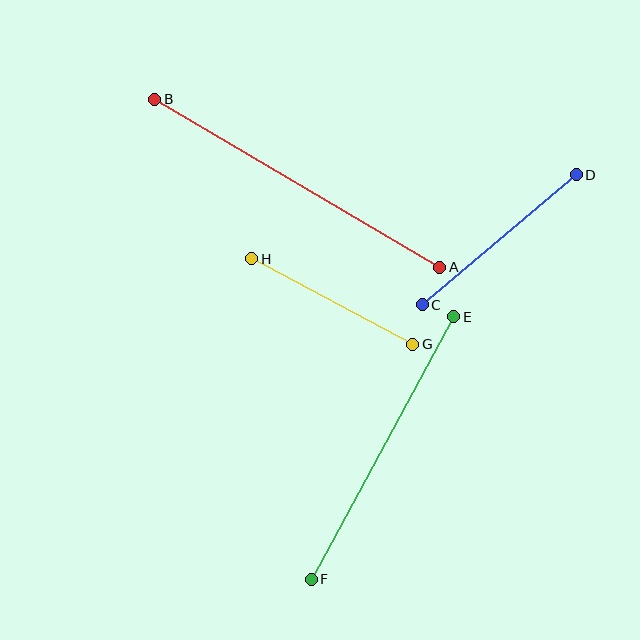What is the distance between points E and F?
The distance is approximately 299 pixels.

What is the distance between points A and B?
The distance is approximately 331 pixels.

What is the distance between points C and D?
The distance is approximately 201 pixels.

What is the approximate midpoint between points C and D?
The midpoint is at approximately (499, 240) pixels.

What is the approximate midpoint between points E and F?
The midpoint is at approximately (383, 448) pixels.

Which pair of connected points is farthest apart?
Points A and B are farthest apart.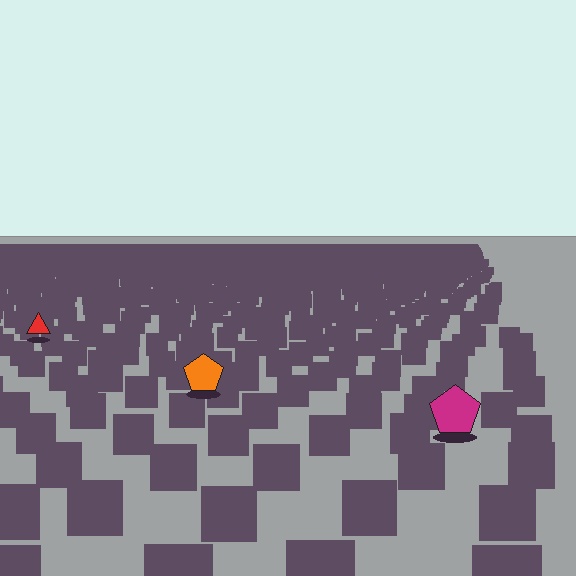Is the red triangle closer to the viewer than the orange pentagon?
No. The orange pentagon is closer — you can tell from the texture gradient: the ground texture is coarser near it.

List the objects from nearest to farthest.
From nearest to farthest: the magenta pentagon, the orange pentagon, the red triangle.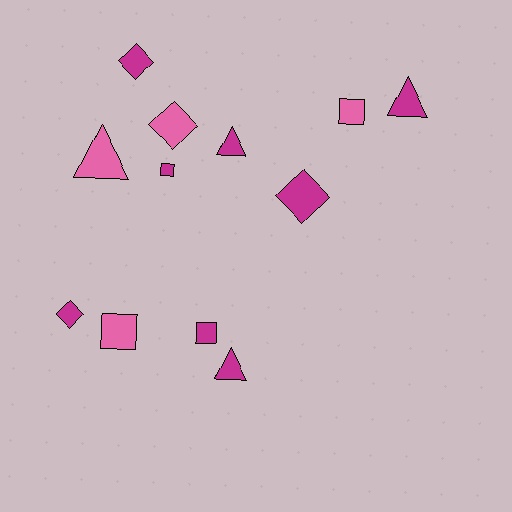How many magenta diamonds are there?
There are 3 magenta diamonds.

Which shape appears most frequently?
Square, with 4 objects.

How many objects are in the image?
There are 12 objects.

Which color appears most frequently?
Magenta, with 8 objects.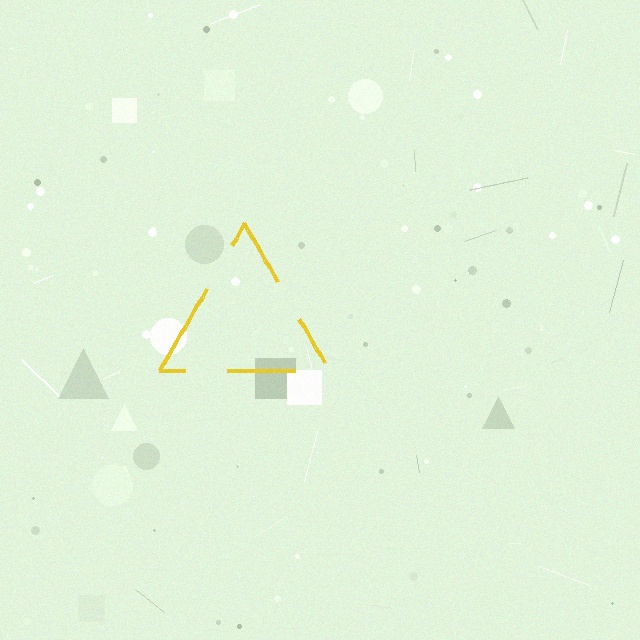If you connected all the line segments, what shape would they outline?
They would outline a triangle.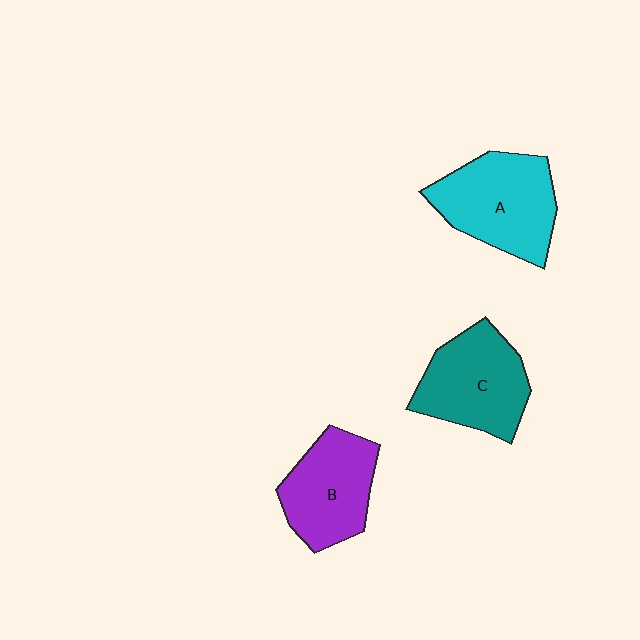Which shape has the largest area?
Shape A (cyan).